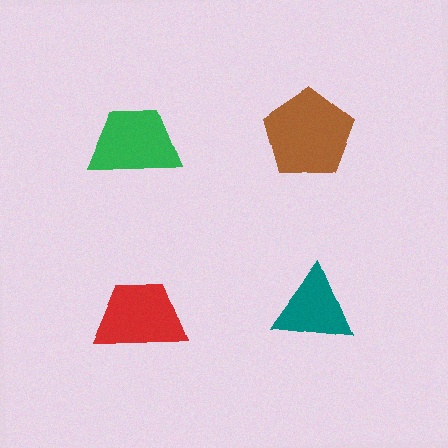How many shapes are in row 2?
2 shapes.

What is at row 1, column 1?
A green trapezoid.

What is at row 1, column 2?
A brown pentagon.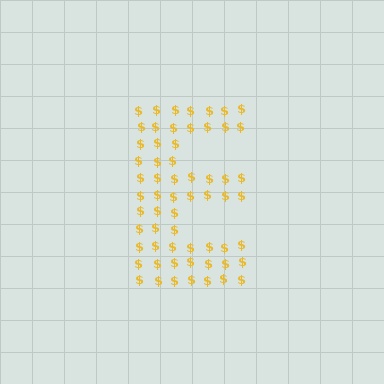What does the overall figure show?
The overall figure shows the letter E.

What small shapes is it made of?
It is made of small dollar signs.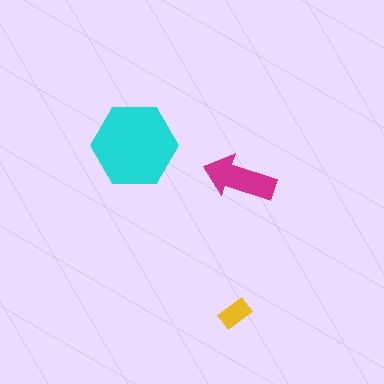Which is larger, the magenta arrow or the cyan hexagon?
The cyan hexagon.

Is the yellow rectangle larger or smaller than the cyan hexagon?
Smaller.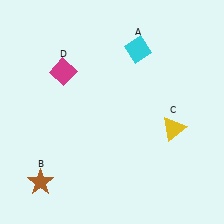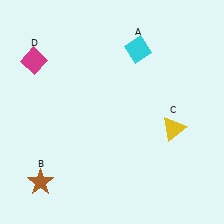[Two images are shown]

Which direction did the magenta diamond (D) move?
The magenta diamond (D) moved left.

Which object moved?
The magenta diamond (D) moved left.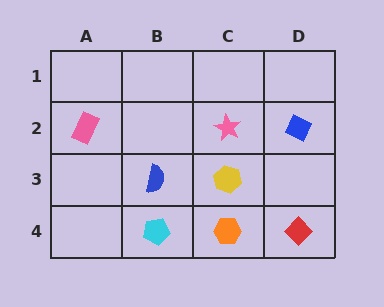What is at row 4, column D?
A red diamond.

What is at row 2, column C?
A pink star.